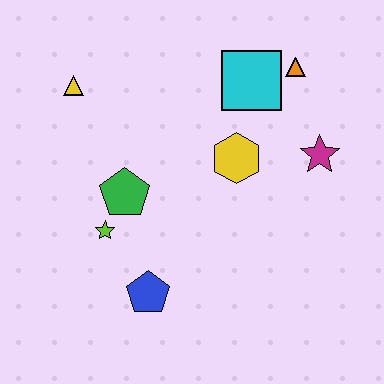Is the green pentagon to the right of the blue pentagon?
No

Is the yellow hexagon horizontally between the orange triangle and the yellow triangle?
Yes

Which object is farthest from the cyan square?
The blue pentagon is farthest from the cyan square.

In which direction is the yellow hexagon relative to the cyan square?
The yellow hexagon is below the cyan square.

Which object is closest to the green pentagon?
The lime star is closest to the green pentagon.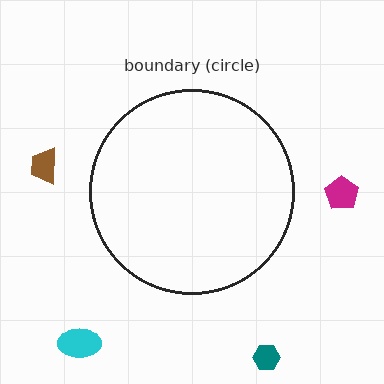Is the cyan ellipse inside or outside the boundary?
Outside.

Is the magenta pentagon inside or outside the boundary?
Outside.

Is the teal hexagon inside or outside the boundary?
Outside.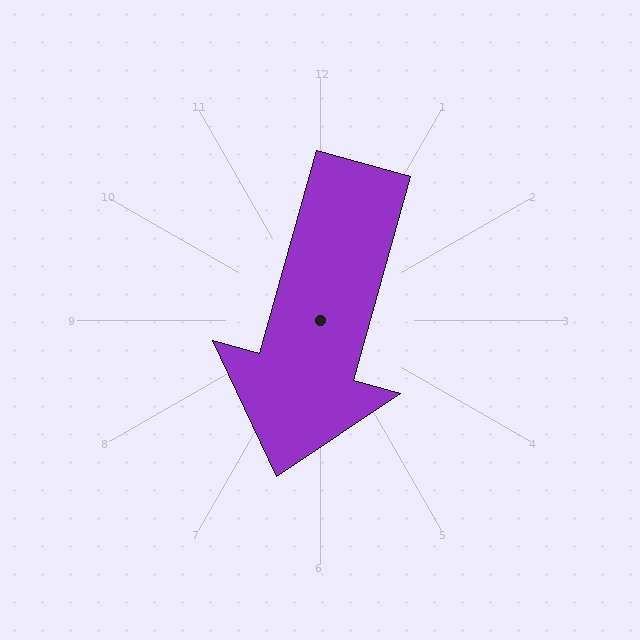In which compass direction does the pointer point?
South.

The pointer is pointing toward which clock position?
Roughly 7 o'clock.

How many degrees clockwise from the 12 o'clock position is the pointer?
Approximately 196 degrees.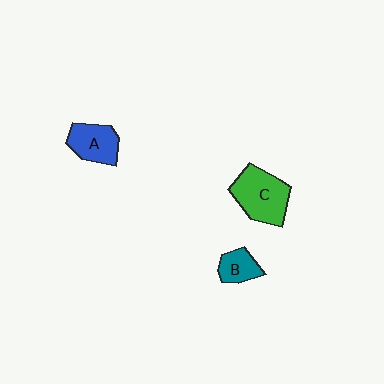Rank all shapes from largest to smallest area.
From largest to smallest: C (green), A (blue), B (teal).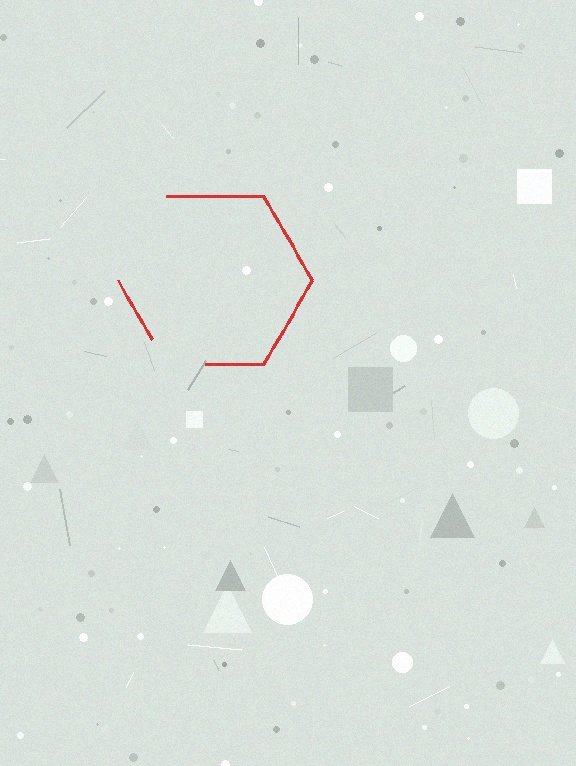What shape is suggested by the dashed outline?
The dashed outline suggests a hexagon.